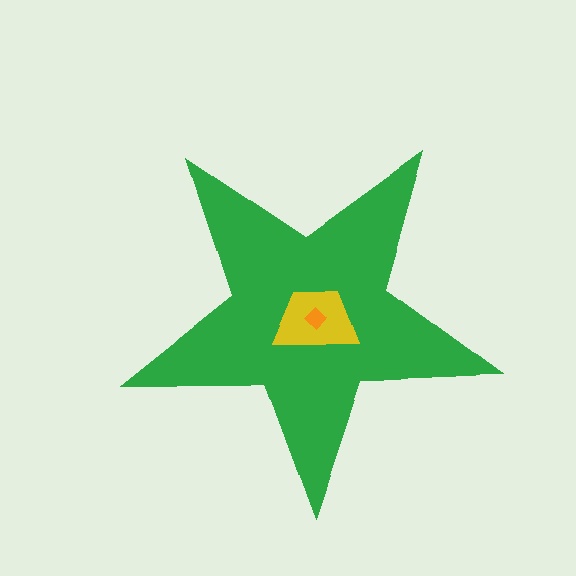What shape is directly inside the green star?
The yellow trapezoid.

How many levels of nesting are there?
3.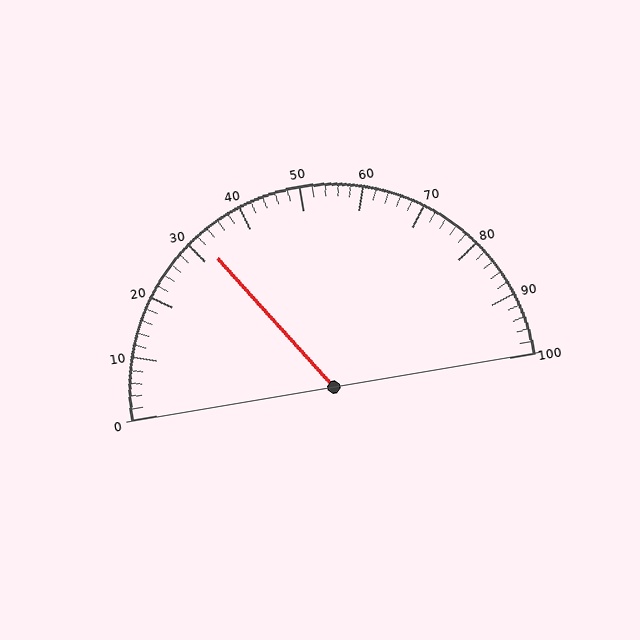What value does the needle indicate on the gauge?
The needle indicates approximately 32.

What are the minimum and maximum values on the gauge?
The gauge ranges from 0 to 100.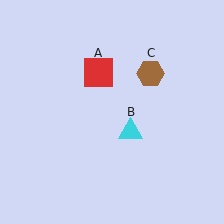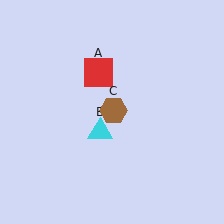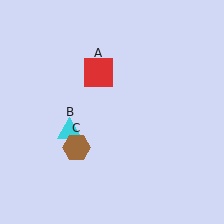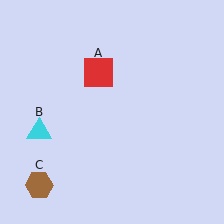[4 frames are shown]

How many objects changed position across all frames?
2 objects changed position: cyan triangle (object B), brown hexagon (object C).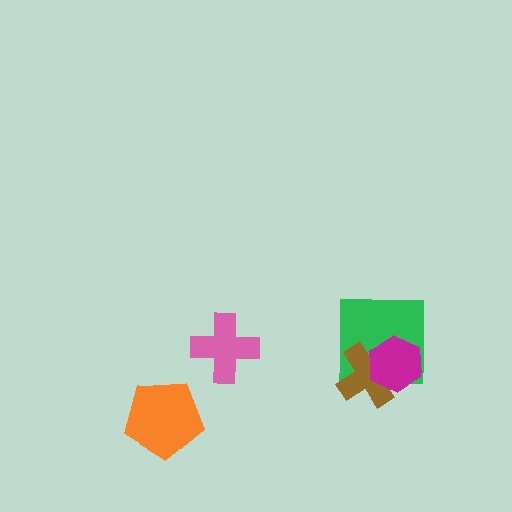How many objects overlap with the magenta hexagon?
2 objects overlap with the magenta hexagon.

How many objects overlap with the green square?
2 objects overlap with the green square.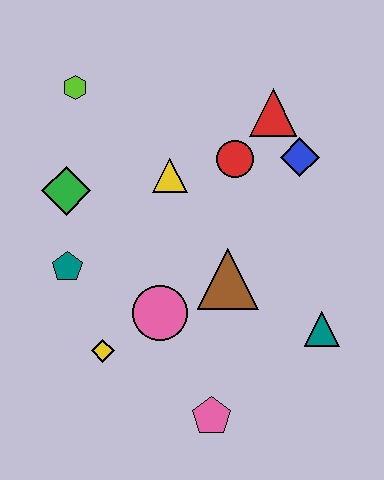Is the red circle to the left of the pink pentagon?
No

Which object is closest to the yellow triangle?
The red circle is closest to the yellow triangle.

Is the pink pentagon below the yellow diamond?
Yes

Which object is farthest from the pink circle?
The lime hexagon is farthest from the pink circle.